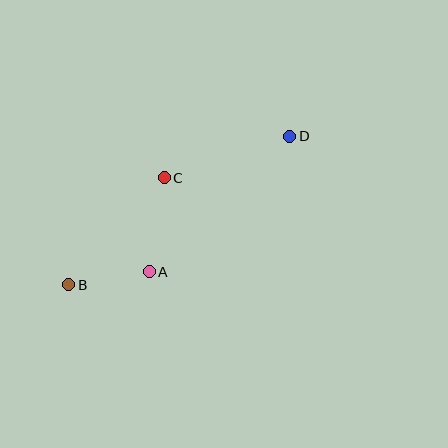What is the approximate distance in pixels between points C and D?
The distance between C and D is approximately 132 pixels.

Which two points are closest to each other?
Points A and B are closest to each other.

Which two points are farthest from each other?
Points B and D are farthest from each other.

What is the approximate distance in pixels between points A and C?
The distance between A and C is approximately 95 pixels.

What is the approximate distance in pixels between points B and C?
The distance between B and C is approximately 143 pixels.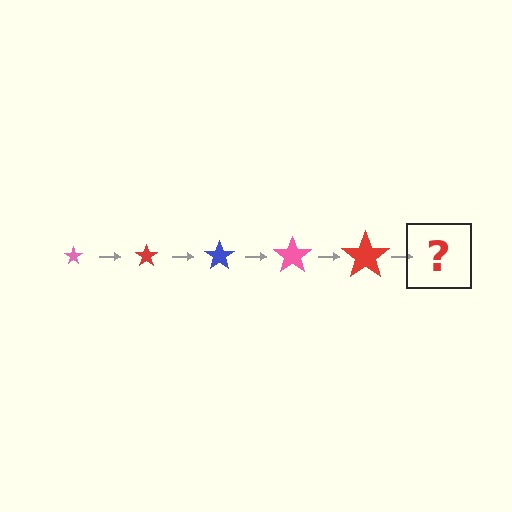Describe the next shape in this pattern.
It should be a blue star, larger than the previous one.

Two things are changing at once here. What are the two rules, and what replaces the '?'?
The two rules are that the star grows larger each step and the color cycles through pink, red, and blue. The '?' should be a blue star, larger than the previous one.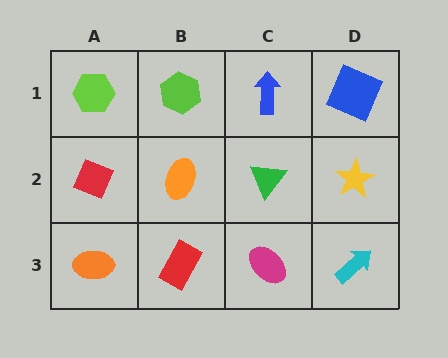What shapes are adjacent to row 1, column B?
An orange ellipse (row 2, column B), a lime hexagon (row 1, column A), a blue arrow (row 1, column C).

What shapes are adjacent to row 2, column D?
A blue square (row 1, column D), a cyan arrow (row 3, column D), a green triangle (row 2, column C).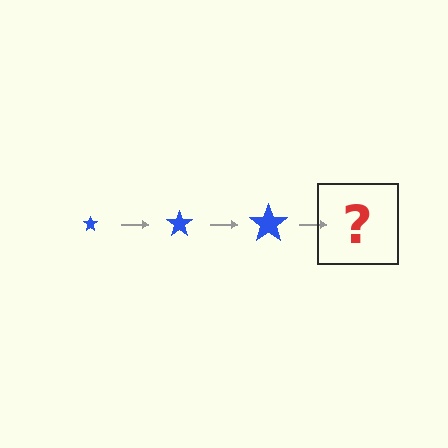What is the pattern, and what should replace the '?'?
The pattern is that the star gets progressively larger each step. The '?' should be a blue star, larger than the previous one.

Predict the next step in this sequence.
The next step is a blue star, larger than the previous one.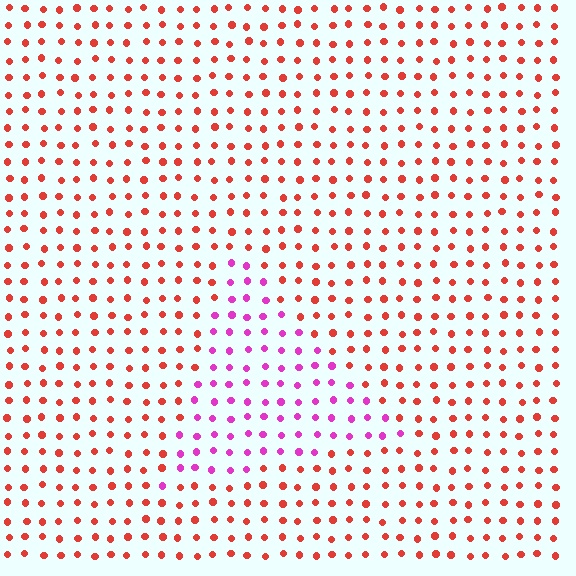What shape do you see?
I see a triangle.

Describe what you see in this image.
The image is filled with small red elements in a uniform arrangement. A triangle-shaped region is visible where the elements are tinted to a slightly different hue, forming a subtle color boundary.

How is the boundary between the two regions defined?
The boundary is defined purely by a slight shift in hue (about 53 degrees). Spacing, size, and orientation are identical on both sides.